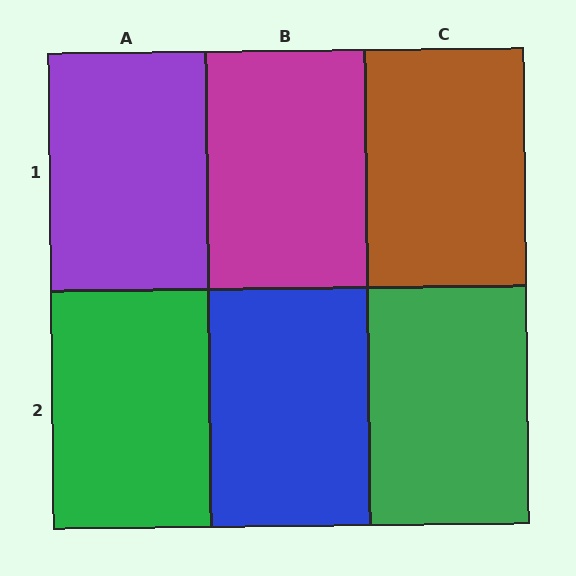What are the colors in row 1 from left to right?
Purple, magenta, brown.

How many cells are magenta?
1 cell is magenta.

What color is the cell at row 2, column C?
Green.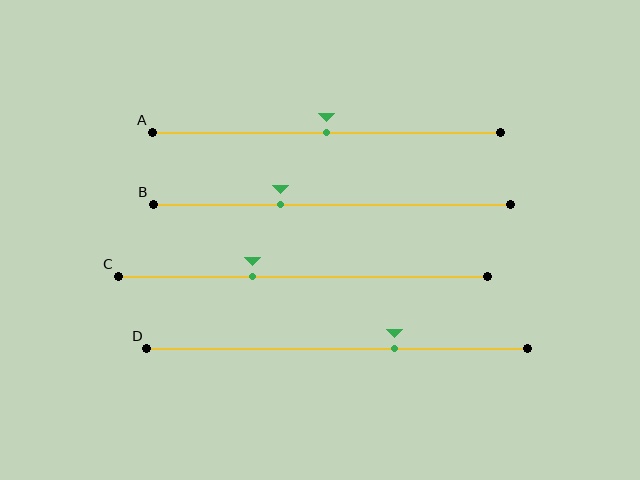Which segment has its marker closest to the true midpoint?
Segment A has its marker closest to the true midpoint.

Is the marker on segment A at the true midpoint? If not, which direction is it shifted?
Yes, the marker on segment A is at the true midpoint.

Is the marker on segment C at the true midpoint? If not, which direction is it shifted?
No, the marker on segment C is shifted to the left by about 14% of the segment length.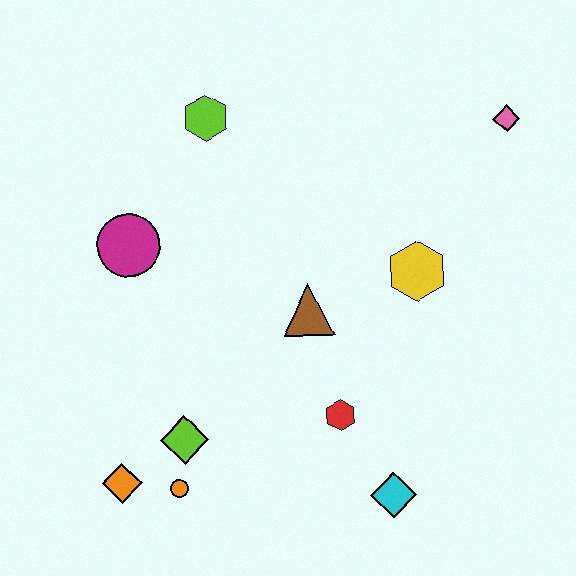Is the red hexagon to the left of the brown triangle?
No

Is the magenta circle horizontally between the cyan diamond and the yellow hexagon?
No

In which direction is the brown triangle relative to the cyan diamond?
The brown triangle is above the cyan diamond.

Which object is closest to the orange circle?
The lime diamond is closest to the orange circle.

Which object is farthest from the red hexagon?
The pink diamond is farthest from the red hexagon.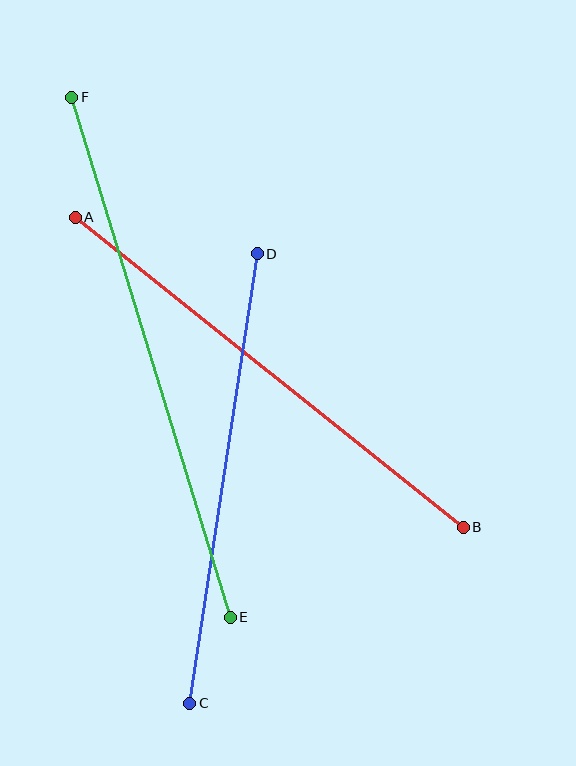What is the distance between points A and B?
The distance is approximately 497 pixels.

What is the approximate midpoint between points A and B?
The midpoint is at approximately (269, 372) pixels.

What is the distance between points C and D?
The distance is approximately 454 pixels.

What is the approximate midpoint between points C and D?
The midpoint is at approximately (223, 478) pixels.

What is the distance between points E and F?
The distance is approximately 544 pixels.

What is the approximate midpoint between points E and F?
The midpoint is at approximately (151, 357) pixels.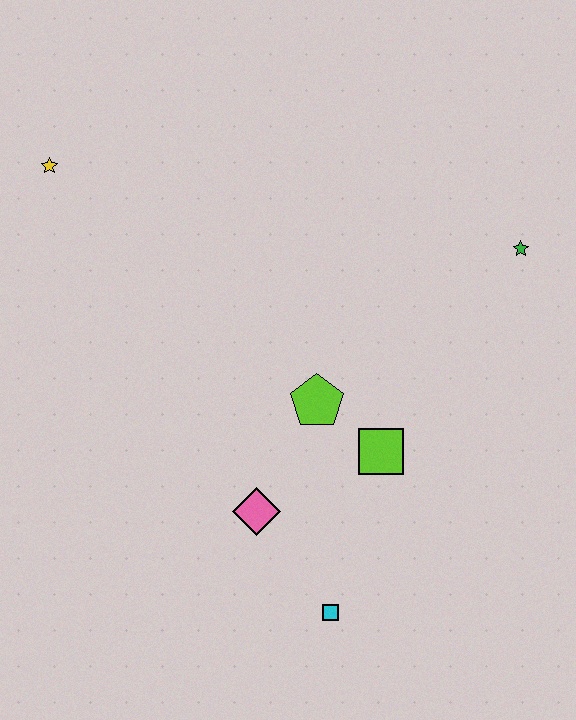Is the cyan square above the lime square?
No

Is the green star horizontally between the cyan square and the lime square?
No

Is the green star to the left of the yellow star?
No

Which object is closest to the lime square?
The lime pentagon is closest to the lime square.